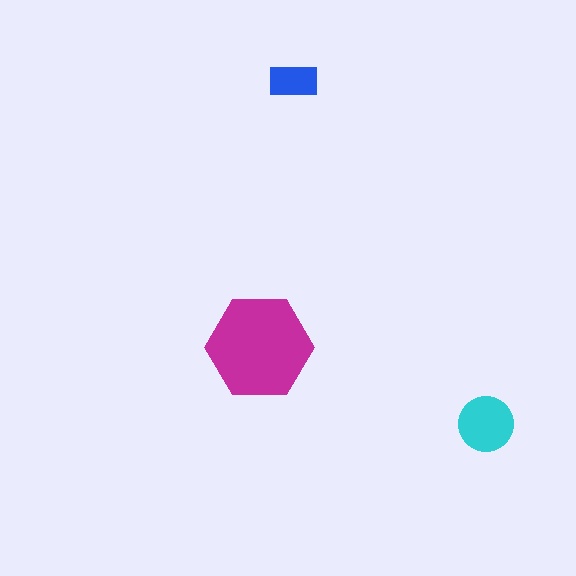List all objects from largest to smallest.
The magenta hexagon, the cyan circle, the blue rectangle.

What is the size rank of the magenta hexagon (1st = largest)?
1st.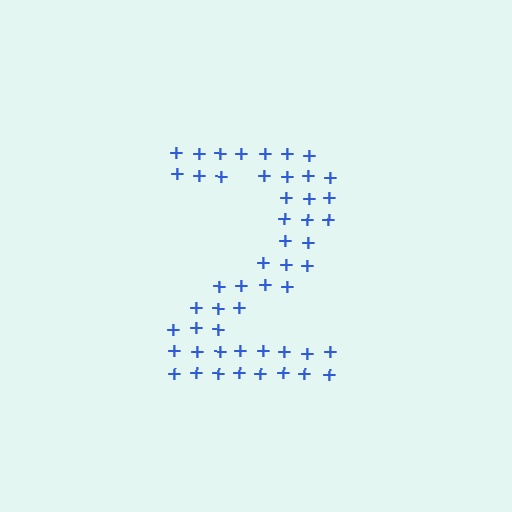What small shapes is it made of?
It is made of small plus signs.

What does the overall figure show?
The overall figure shows the digit 2.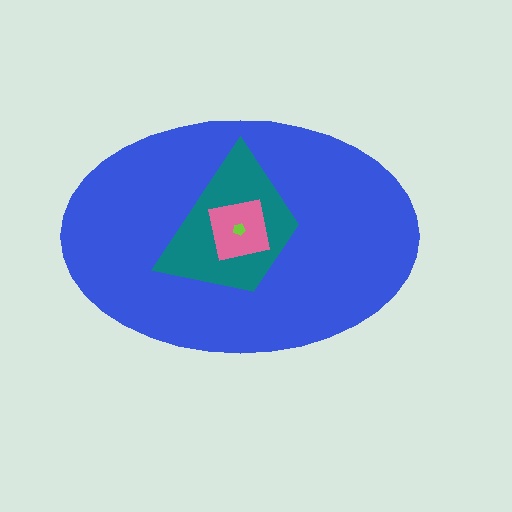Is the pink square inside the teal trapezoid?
Yes.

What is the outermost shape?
The blue ellipse.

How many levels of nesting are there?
4.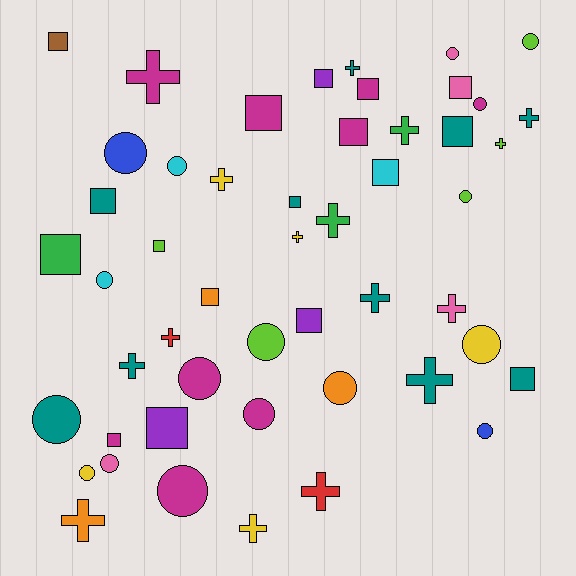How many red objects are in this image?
There are 2 red objects.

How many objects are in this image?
There are 50 objects.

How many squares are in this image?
There are 17 squares.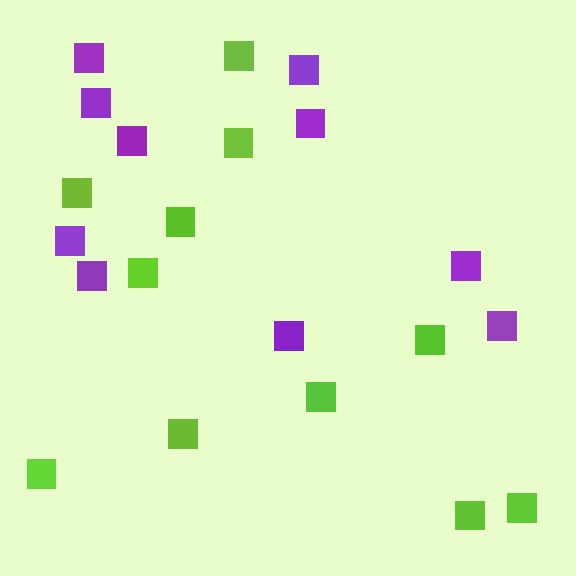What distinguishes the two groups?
There are 2 groups: one group of lime squares (11) and one group of purple squares (10).